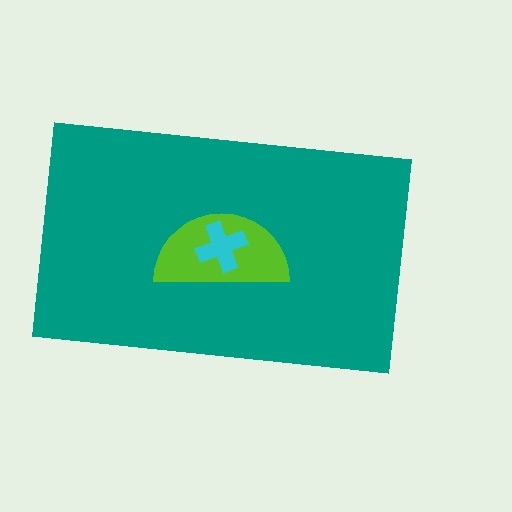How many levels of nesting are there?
3.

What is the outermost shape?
The teal rectangle.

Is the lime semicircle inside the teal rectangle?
Yes.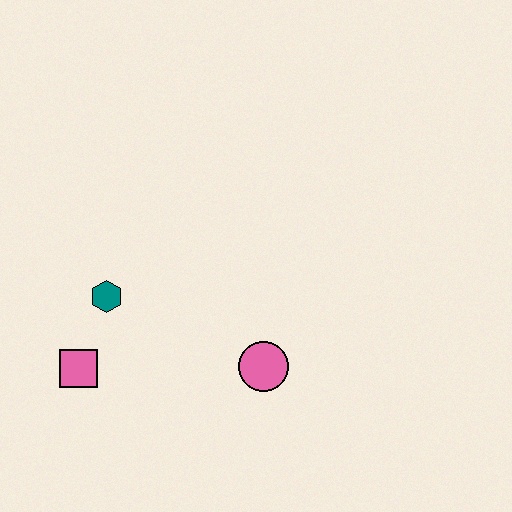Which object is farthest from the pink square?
The pink circle is farthest from the pink square.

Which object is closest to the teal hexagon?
The pink square is closest to the teal hexagon.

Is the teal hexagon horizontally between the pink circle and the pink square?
Yes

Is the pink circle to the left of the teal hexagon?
No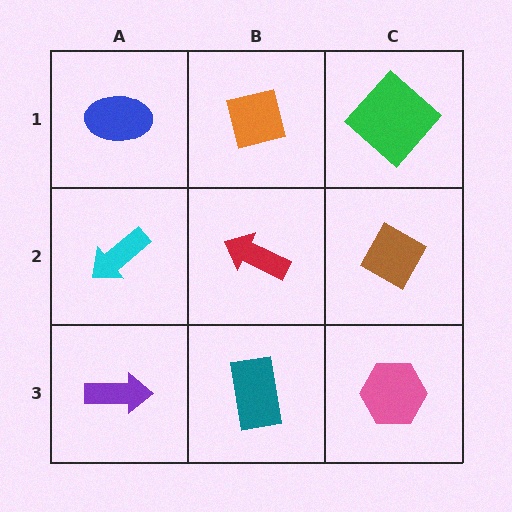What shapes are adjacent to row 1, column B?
A red arrow (row 2, column B), a blue ellipse (row 1, column A), a green diamond (row 1, column C).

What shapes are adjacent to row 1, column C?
A brown diamond (row 2, column C), an orange square (row 1, column B).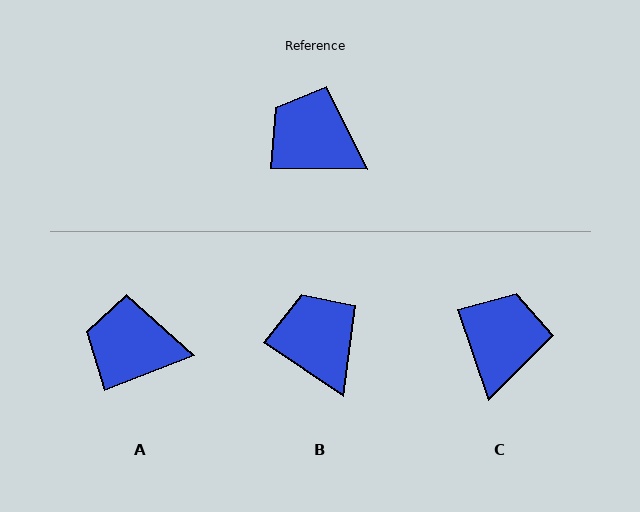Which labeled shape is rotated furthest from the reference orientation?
C, about 71 degrees away.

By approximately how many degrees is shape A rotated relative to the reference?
Approximately 21 degrees counter-clockwise.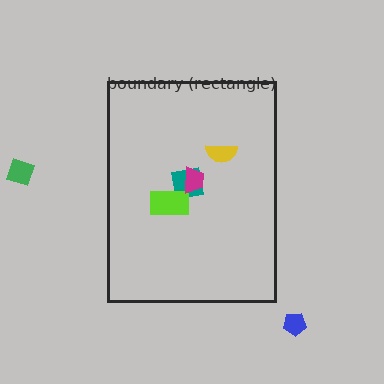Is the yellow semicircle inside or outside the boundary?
Inside.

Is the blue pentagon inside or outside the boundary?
Outside.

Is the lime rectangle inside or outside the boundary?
Inside.